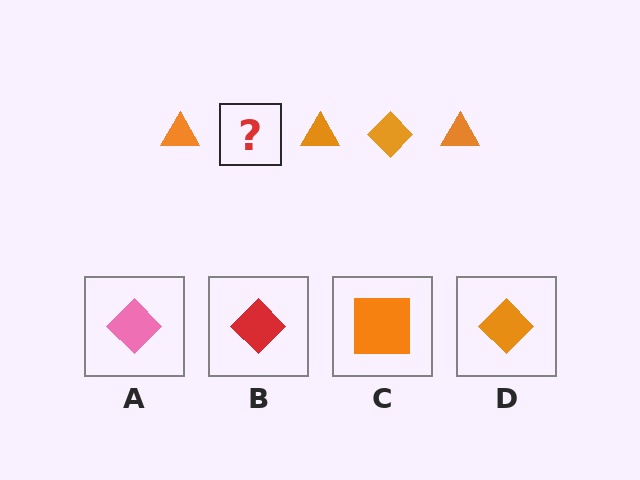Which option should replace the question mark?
Option D.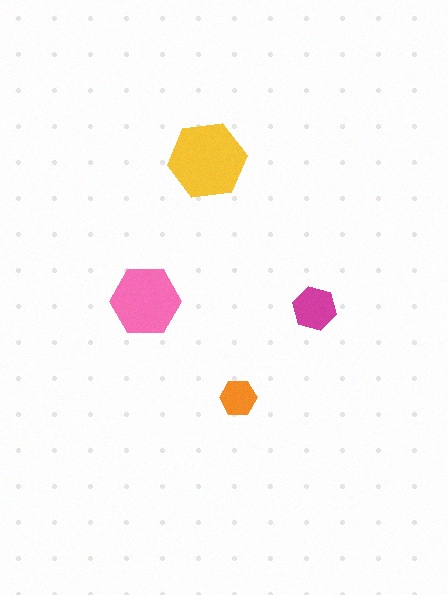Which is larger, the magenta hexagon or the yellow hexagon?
The yellow one.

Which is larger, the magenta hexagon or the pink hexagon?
The pink one.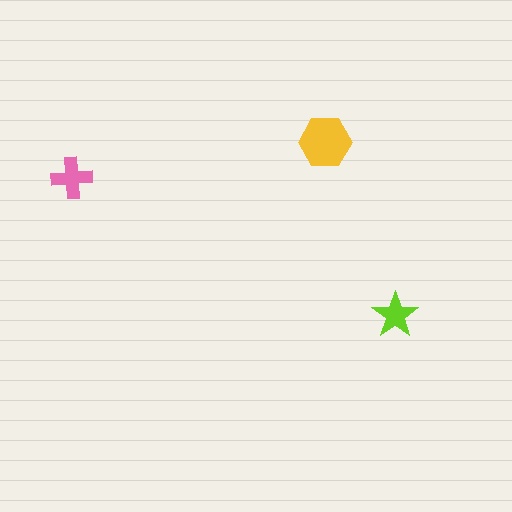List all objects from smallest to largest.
The lime star, the pink cross, the yellow hexagon.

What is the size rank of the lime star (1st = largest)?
3rd.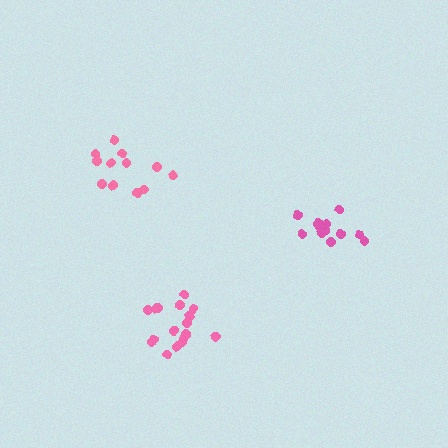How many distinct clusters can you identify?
There are 3 distinct clusters.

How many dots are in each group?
Group 1: 13 dots, Group 2: 12 dots, Group 3: 17 dots (42 total).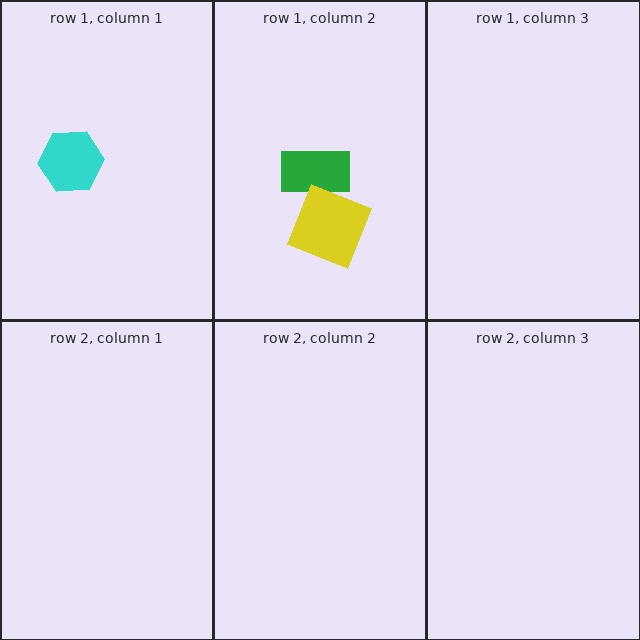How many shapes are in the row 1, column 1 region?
1.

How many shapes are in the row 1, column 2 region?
2.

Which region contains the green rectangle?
The row 1, column 2 region.